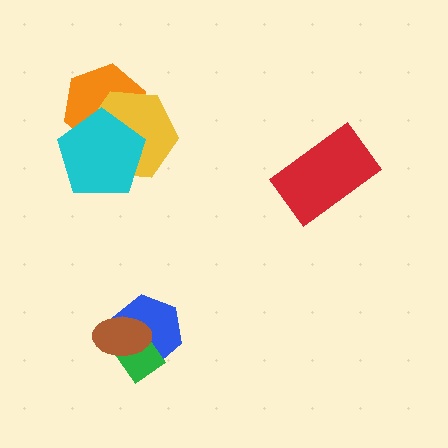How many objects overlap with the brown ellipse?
2 objects overlap with the brown ellipse.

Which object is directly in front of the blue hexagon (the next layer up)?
The green diamond is directly in front of the blue hexagon.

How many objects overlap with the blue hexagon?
2 objects overlap with the blue hexagon.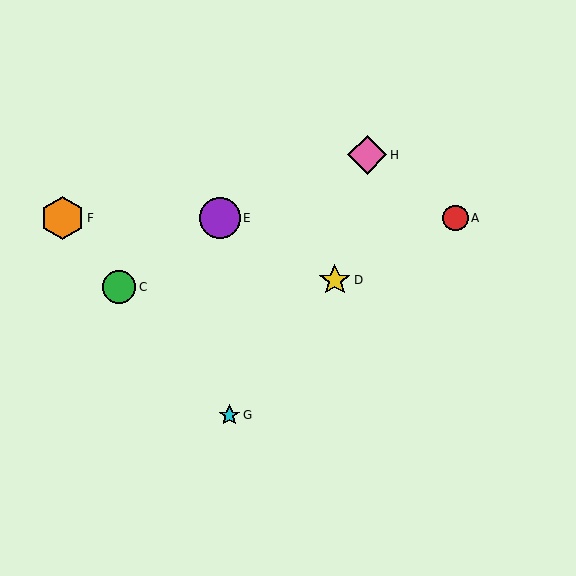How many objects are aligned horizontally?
4 objects (A, B, E, F) are aligned horizontally.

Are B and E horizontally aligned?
Yes, both are at y≈218.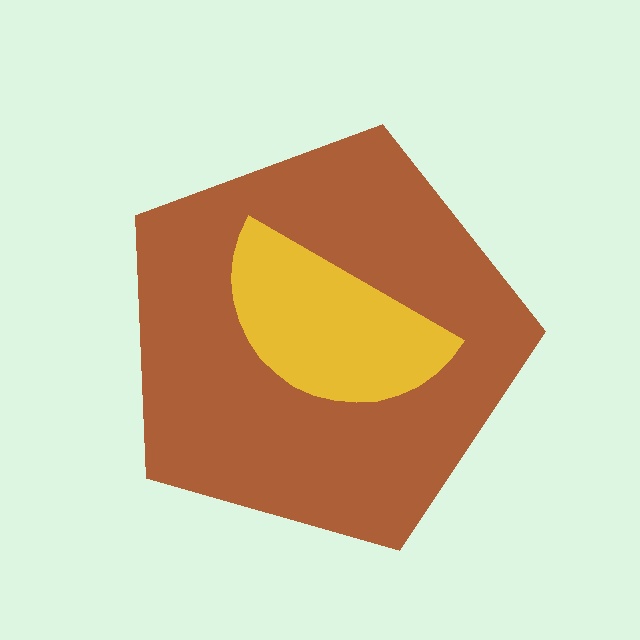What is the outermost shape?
The brown pentagon.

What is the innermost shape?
The yellow semicircle.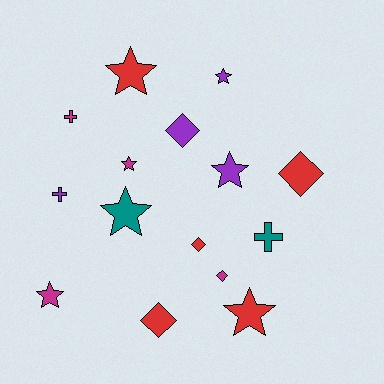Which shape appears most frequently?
Star, with 7 objects.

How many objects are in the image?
There are 15 objects.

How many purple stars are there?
There are 2 purple stars.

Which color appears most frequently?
Red, with 5 objects.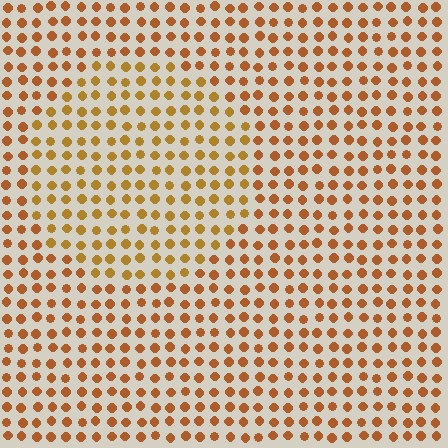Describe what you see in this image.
The image is filled with small brown elements in a uniform arrangement. A circle-shaped region is visible where the elements are tinted to a slightly different hue, forming a subtle color boundary.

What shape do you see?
I see a circle.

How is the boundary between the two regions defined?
The boundary is defined purely by a slight shift in hue (about 18 degrees). Spacing, size, and orientation are identical on both sides.